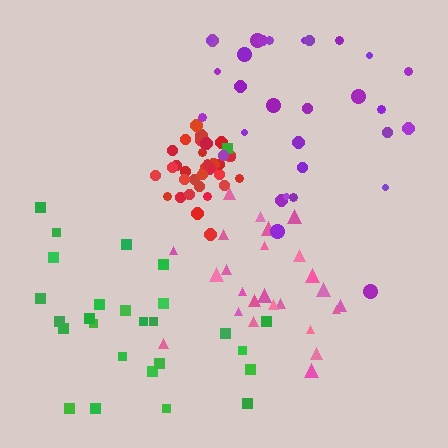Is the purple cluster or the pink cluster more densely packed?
Pink.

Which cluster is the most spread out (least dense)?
Green.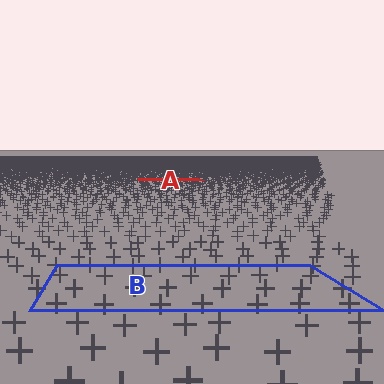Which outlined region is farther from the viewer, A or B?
Region A is farther from the viewer — the texture elements inside it appear smaller and more densely packed.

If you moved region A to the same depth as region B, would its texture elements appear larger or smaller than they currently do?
They would appear larger. At a closer depth, the same texture elements are projected at a bigger on-screen size.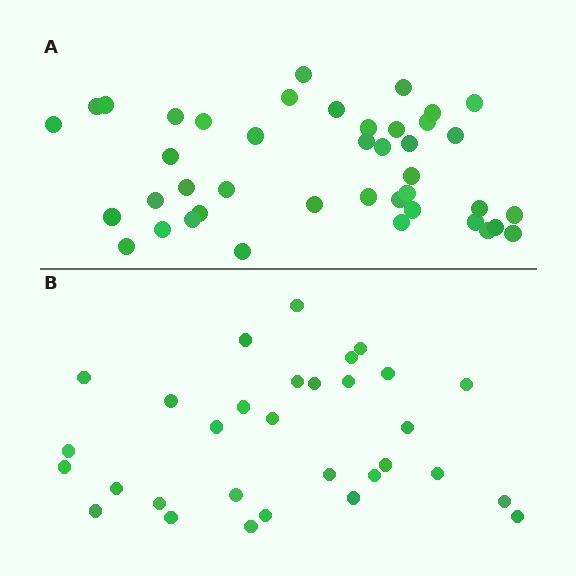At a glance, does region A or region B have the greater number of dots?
Region A (the top region) has more dots.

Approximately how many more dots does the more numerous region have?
Region A has roughly 12 or so more dots than region B.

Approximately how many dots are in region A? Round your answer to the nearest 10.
About 40 dots. (The exact count is 42, which rounds to 40.)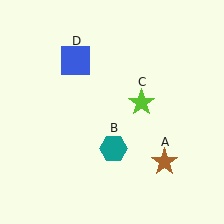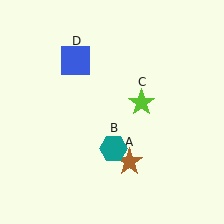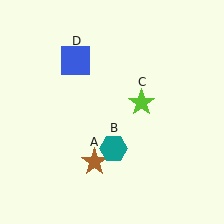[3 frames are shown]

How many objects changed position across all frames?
1 object changed position: brown star (object A).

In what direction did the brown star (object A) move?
The brown star (object A) moved left.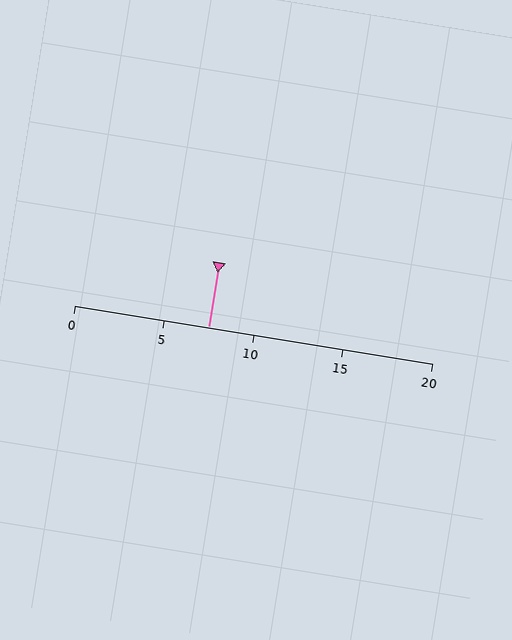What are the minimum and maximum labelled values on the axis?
The axis runs from 0 to 20.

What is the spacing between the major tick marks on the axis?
The major ticks are spaced 5 apart.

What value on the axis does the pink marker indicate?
The marker indicates approximately 7.5.